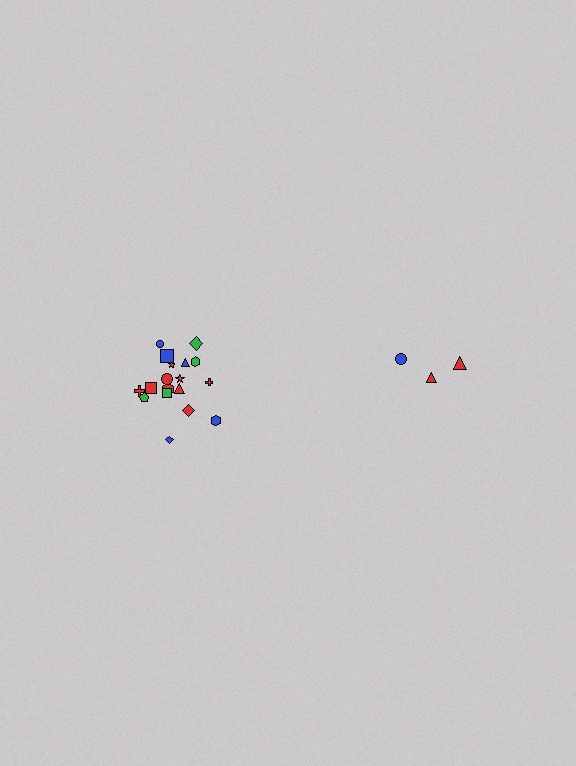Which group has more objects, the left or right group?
The left group.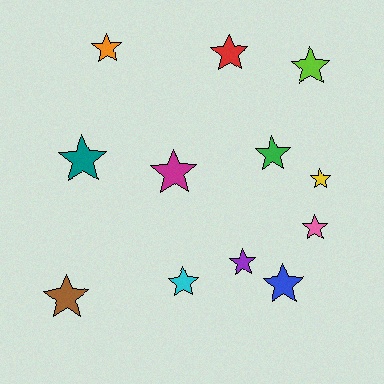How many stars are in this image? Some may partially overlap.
There are 12 stars.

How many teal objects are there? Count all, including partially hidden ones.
There is 1 teal object.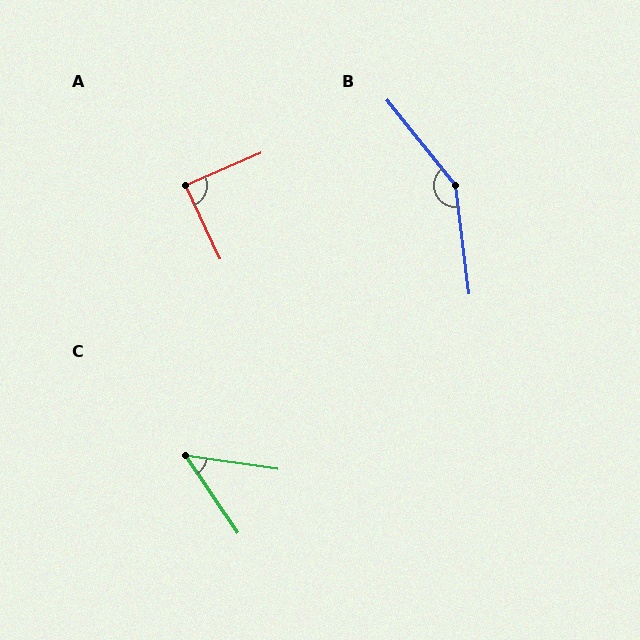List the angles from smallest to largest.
C (48°), A (88°), B (149°).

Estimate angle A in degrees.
Approximately 88 degrees.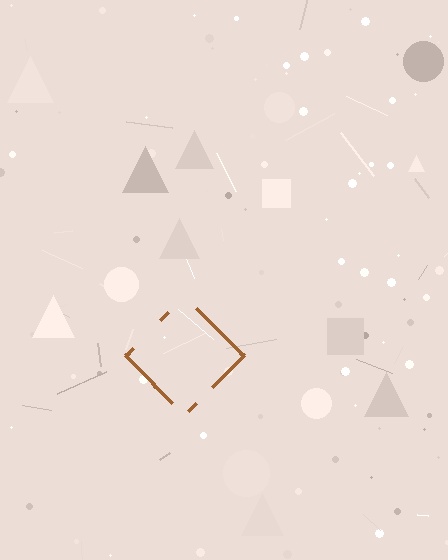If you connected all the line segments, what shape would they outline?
They would outline a diamond.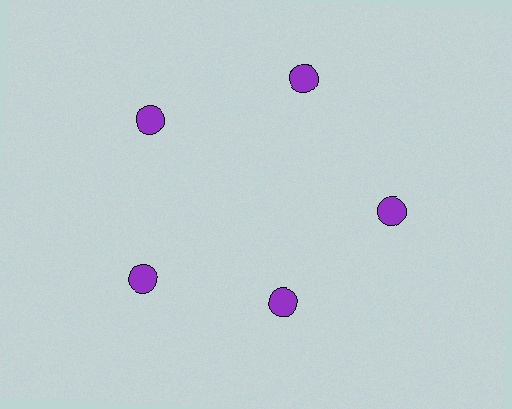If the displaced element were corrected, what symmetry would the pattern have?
It would have 5-fold rotational symmetry — the pattern would map onto itself every 72 degrees.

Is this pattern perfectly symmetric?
No. The 5 purple circles are arranged in a ring, but one element near the 5 o'clock position is pulled inward toward the center, breaking the 5-fold rotational symmetry.